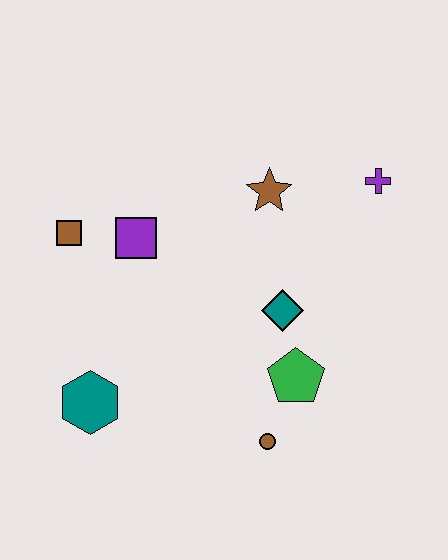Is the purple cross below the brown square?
No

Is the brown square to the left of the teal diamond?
Yes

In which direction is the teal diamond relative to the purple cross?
The teal diamond is below the purple cross.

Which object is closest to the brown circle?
The green pentagon is closest to the brown circle.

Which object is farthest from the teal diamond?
The brown square is farthest from the teal diamond.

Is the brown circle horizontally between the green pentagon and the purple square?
Yes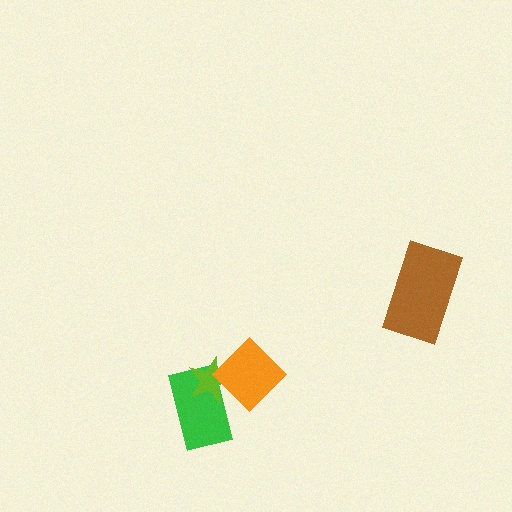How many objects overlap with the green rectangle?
2 objects overlap with the green rectangle.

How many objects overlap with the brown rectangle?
0 objects overlap with the brown rectangle.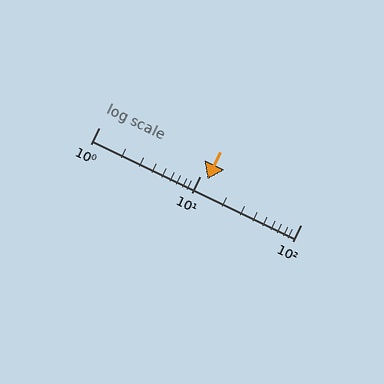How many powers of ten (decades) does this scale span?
The scale spans 2 decades, from 1 to 100.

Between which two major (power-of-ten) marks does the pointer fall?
The pointer is between 10 and 100.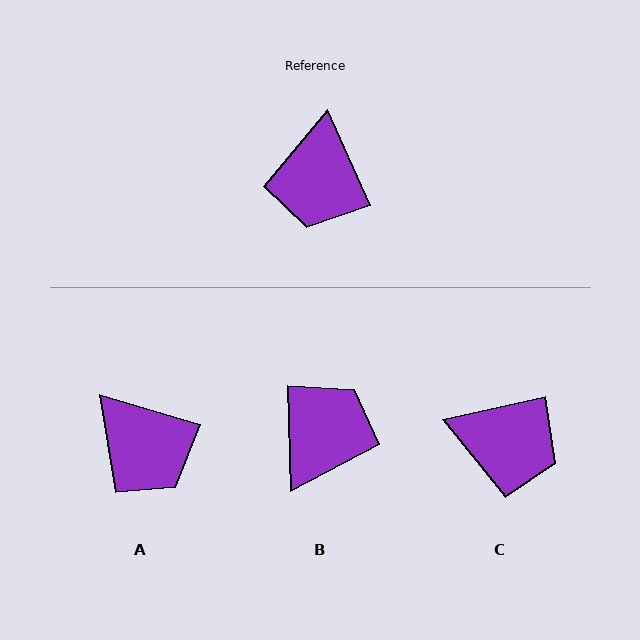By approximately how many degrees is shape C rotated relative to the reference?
Approximately 78 degrees counter-clockwise.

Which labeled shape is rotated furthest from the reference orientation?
B, about 157 degrees away.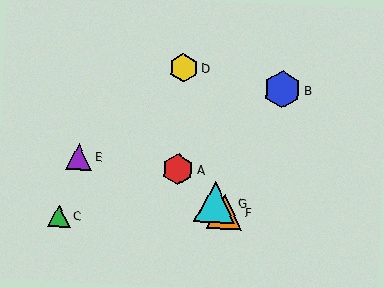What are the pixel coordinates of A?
Object A is at (178, 169).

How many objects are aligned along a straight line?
3 objects (A, F, G) are aligned along a straight line.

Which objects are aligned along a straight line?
Objects A, F, G are aligned along a straight line.